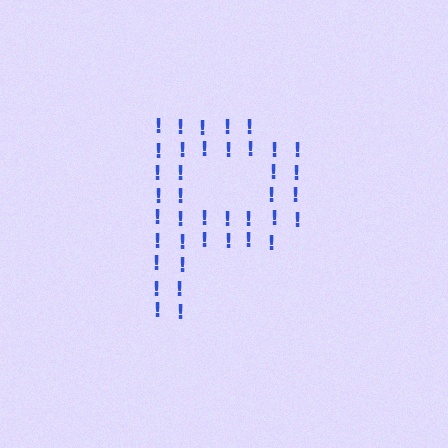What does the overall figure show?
The overall figure shows the letter P.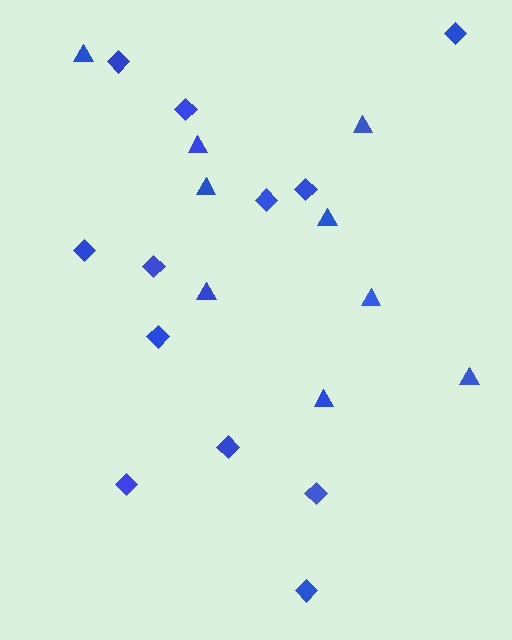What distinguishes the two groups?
There are 2 groups: one group of triangles (9) and one group of diamonds (12).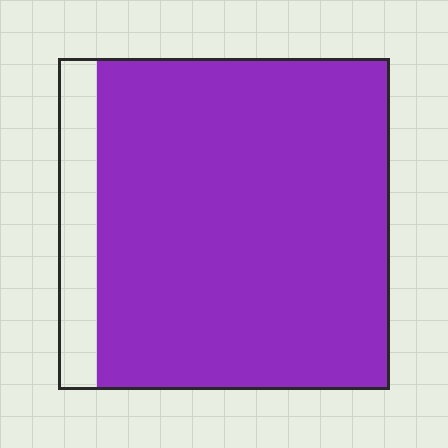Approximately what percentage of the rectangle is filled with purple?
Approximately 90%.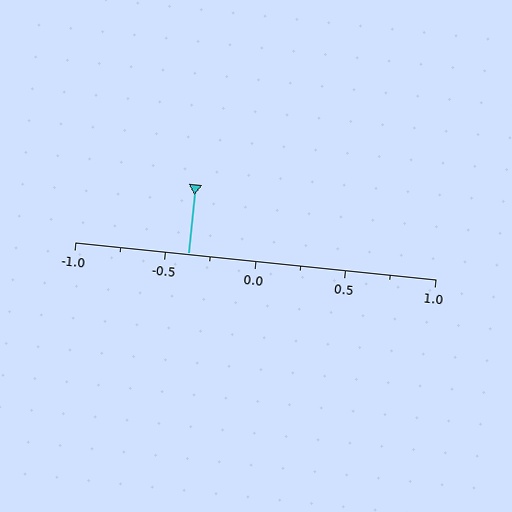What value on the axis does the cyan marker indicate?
The marker indicates approximately -0.38.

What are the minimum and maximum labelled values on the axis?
The axis runs from -1.0 to 1.0.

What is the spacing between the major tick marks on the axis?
The major ticks are spaced 0.5 apart.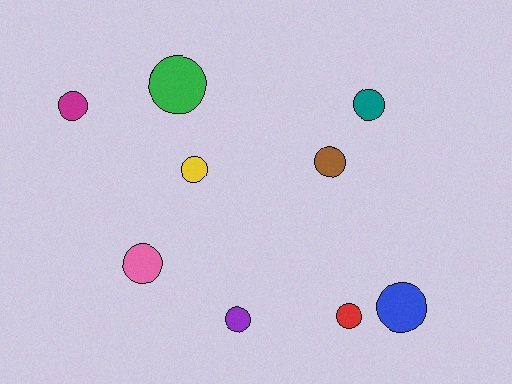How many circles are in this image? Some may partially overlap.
There are 9 circles.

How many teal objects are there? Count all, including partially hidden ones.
There is 1 teal object.